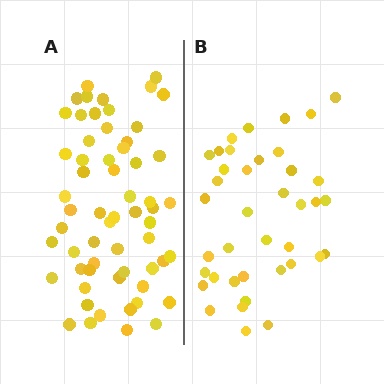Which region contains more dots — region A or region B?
Region A (the left region) has more dots.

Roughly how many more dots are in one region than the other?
Region A has approximately 20 more dots than region B.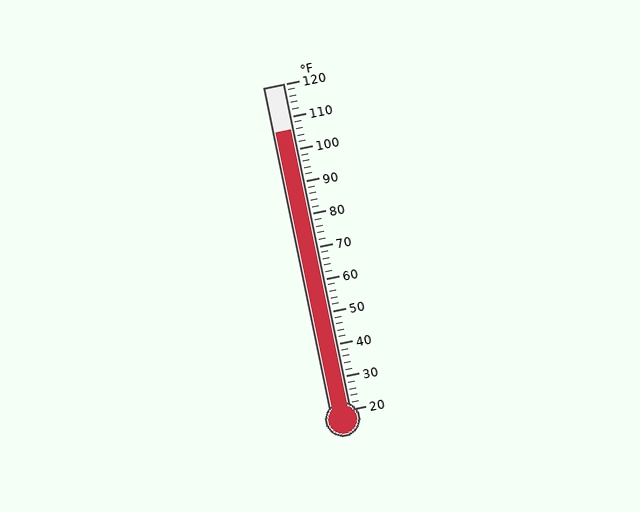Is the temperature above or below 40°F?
The temperature is above 40°F.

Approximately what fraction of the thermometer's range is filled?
The thermometer is filled to approximately 85% of its range.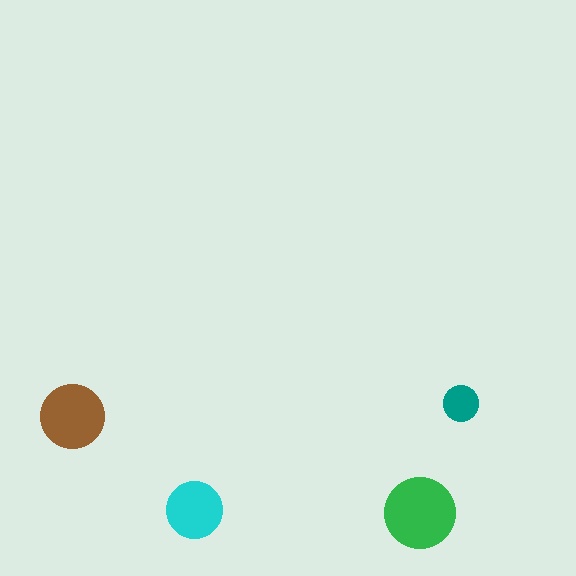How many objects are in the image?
There are 4 objects in the image.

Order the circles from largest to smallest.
the green one, the brown one, the cyan one, the teal one.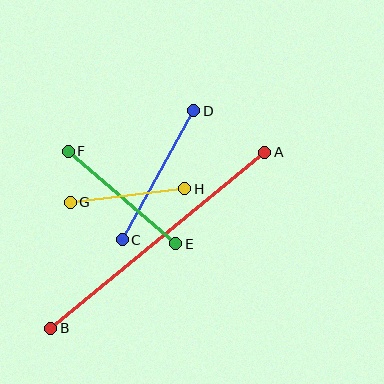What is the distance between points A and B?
The distance is approximately 277 pixels.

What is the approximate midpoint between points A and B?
The midpoint is at approximately (158, 240) pixels.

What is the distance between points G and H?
The distance is approximately 115 pixels.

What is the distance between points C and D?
The distance is approximately 147 pixels.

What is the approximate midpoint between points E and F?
The midpoint is at approximately (122, 197) pixels.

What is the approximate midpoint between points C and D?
The midpoint is at approximately (158, 175) pixels.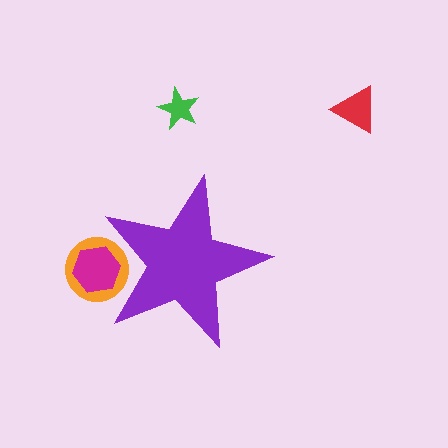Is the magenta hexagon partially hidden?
Yes, the magenta hexagon is partially hidden behind the purple star.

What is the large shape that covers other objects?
A purple star.